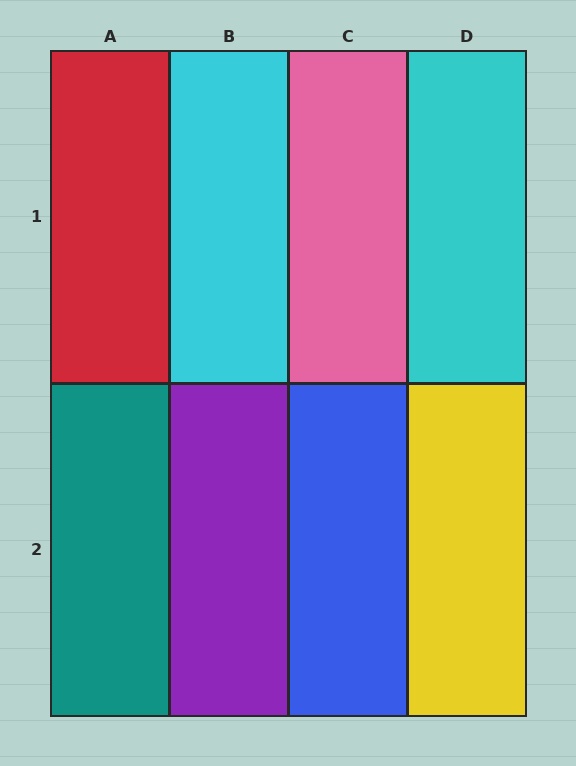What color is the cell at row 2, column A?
Teal.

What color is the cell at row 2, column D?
Yellow.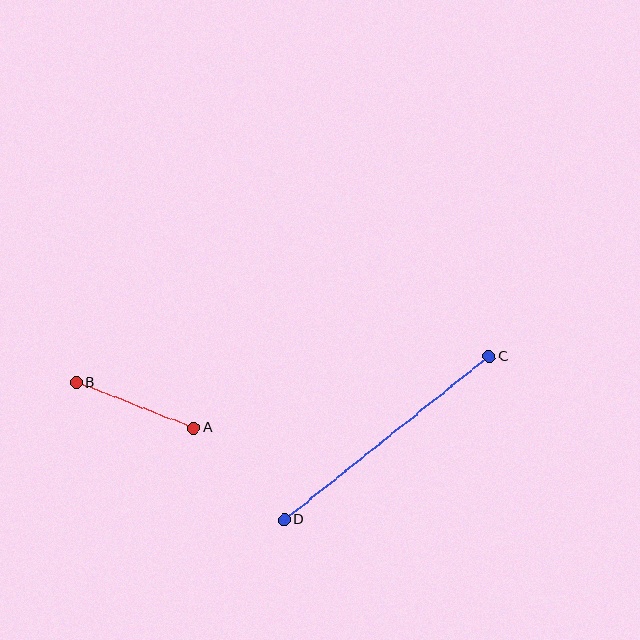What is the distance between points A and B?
The distance is approximately 126 pixels.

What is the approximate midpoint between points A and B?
The midpoint is at approximately (135, 405) pixels.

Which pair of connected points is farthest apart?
Points C and D are farthest apart.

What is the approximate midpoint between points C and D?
The midpoint is at approximately (387, 438) pixels.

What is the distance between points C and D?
The distance is approximately 262 pixels.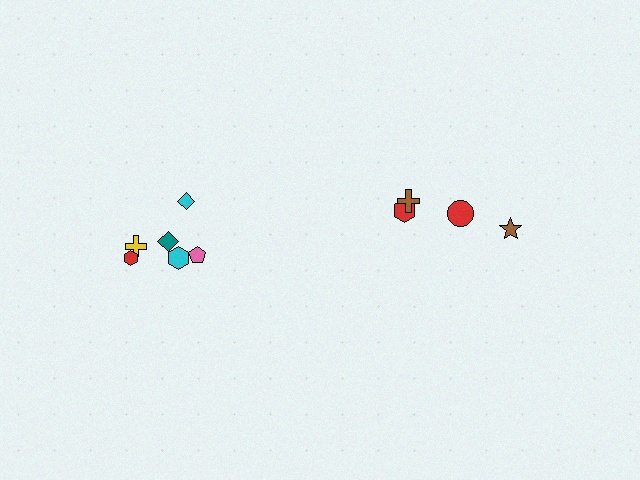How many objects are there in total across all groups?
There are 10 objects.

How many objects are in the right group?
There are 4 objects.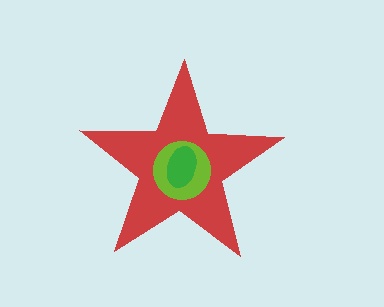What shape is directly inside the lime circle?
The green ellipse.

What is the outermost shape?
The red star.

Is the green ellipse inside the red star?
Yes.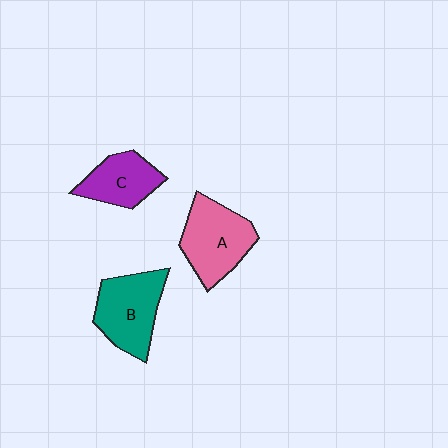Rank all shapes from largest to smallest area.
From largest to smallest: A (pink), B (teal), C (purple).